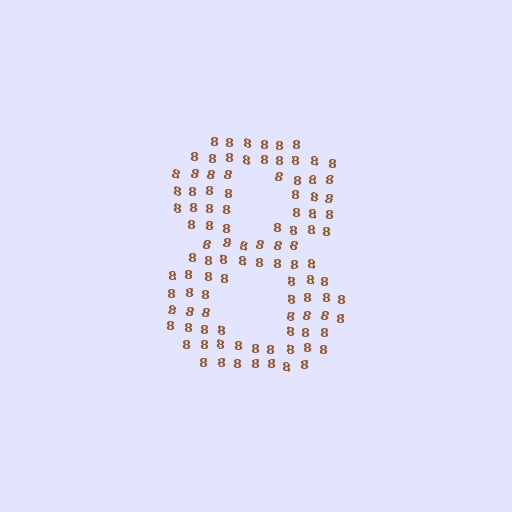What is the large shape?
The large shape is the digit 8.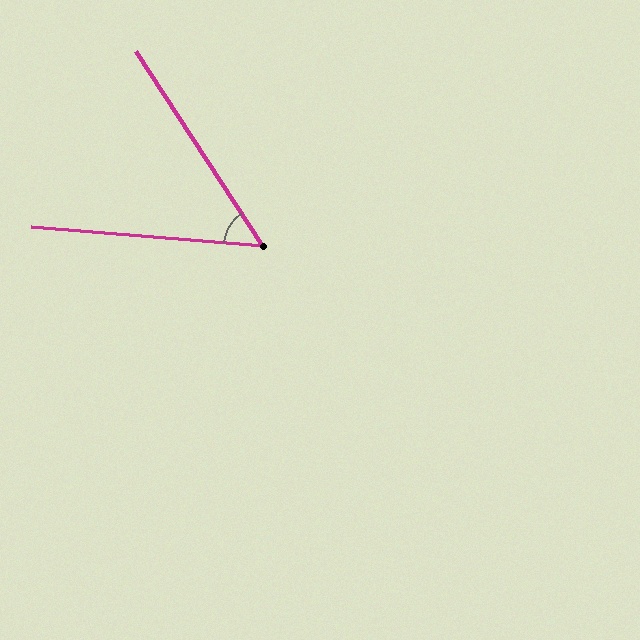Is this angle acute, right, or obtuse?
It is acute.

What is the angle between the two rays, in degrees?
Approximately 52 degrees.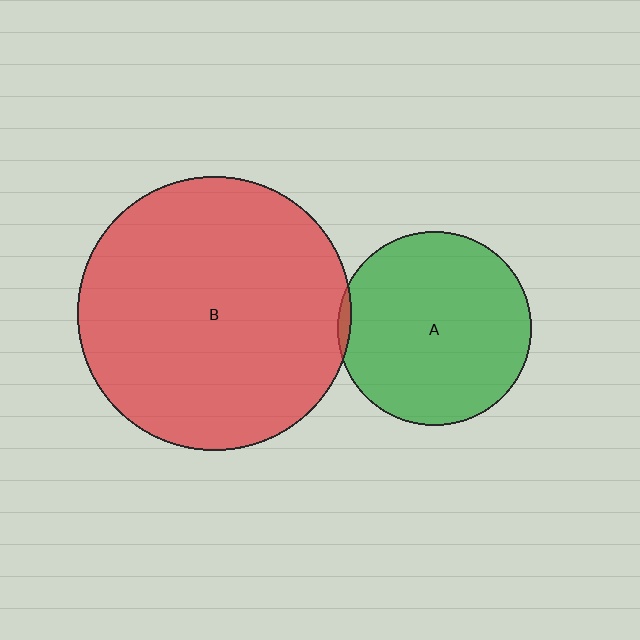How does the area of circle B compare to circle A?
Approximately 2.0 times.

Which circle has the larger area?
Circle B (red).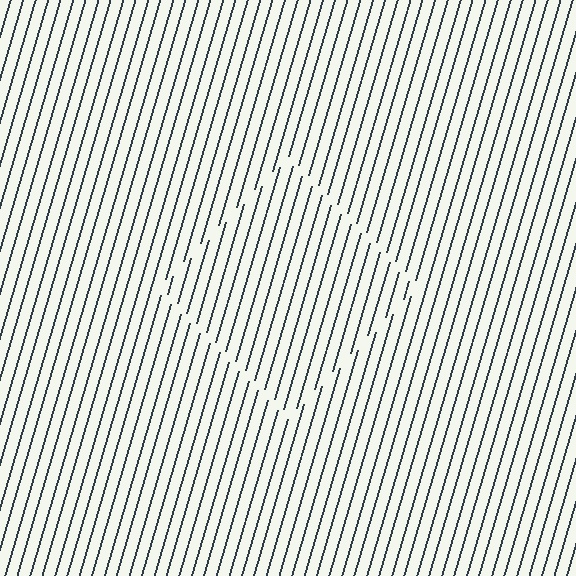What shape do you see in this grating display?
An illusory square. The interior of the shape contains the same grating, shifted by half a period — the contour is defined by the phase discontinuity where line-ends from the inner and outer gratings abut.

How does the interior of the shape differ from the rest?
The interior of the shape contains the same grating, shifted by half a period — the contour is defined by the phase discontinuity where line-ends from the inner and outer gratings abut.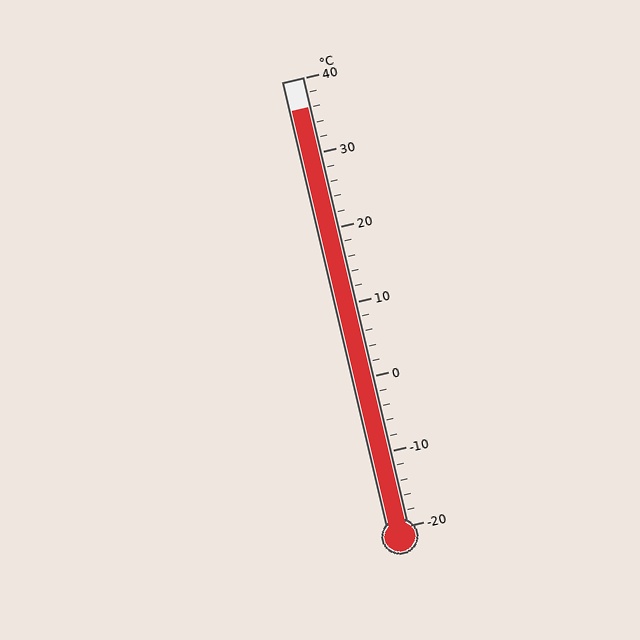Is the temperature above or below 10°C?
The temperature is above 10°C.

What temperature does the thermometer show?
The thermometer shows approximately 36°C.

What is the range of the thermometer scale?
The thermometer scale ranges from -20°C to 40°C.